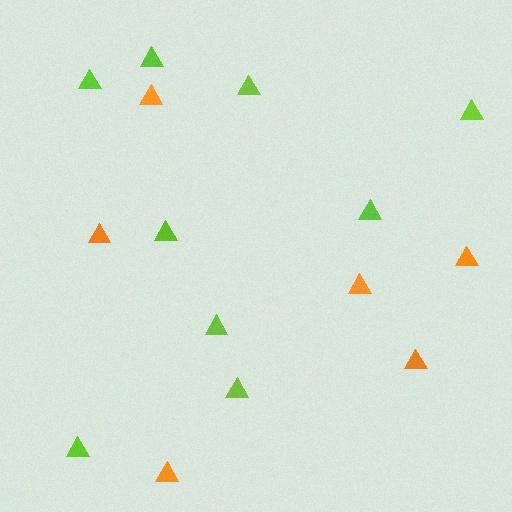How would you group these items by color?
There are 2 groups: one group of orange triangles (6) and one group of lime triangles (9).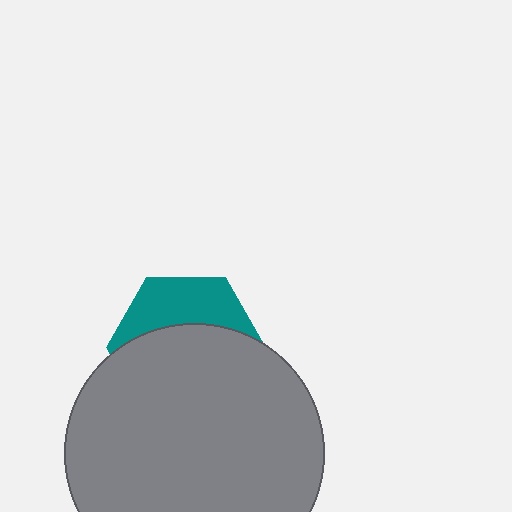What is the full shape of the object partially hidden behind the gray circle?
The partially hidden object is a teal hexagon.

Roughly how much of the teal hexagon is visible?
A small part of it is visible (roughly 35%).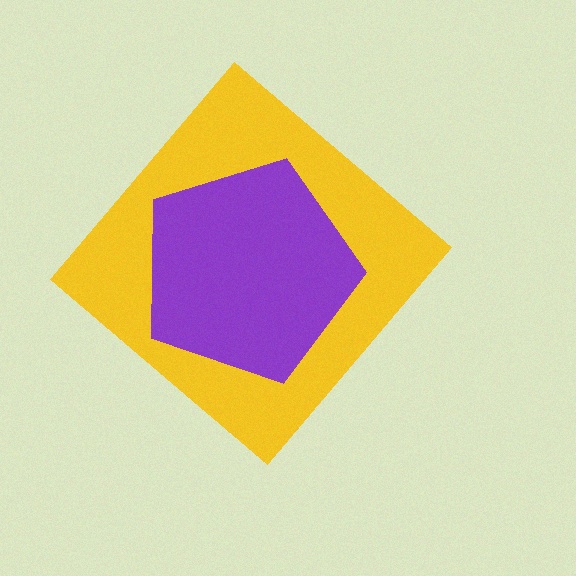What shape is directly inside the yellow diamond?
The purple pentagon.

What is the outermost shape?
The yellow diamond.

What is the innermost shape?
The purple pentagon.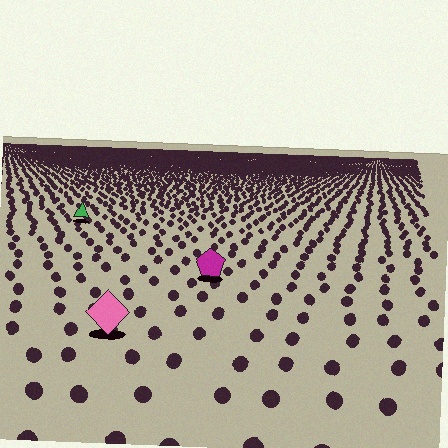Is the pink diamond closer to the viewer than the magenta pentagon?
Yes. The pink diamond is closer — you can tell from the texture gradient: the ground texture is coarser near it.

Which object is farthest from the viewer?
The green triangle is farthest from the viewer. It appears smaller and the ground texture around it is denser.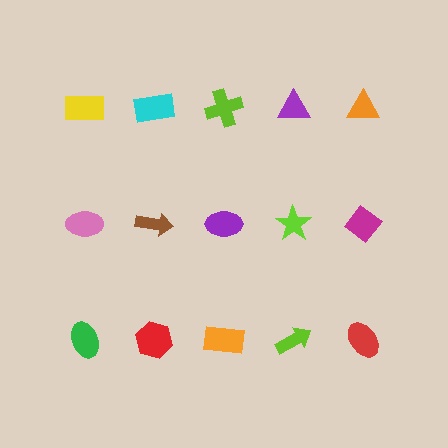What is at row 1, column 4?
A purple triangle.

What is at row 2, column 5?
A magenta diamond.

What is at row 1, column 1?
A yellow rectangle.